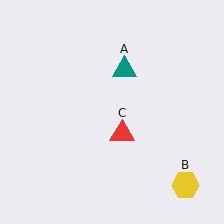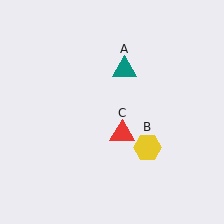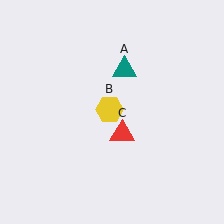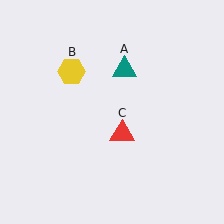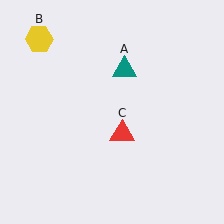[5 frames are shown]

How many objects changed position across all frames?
1 object changed position: yellow hexagon (object B).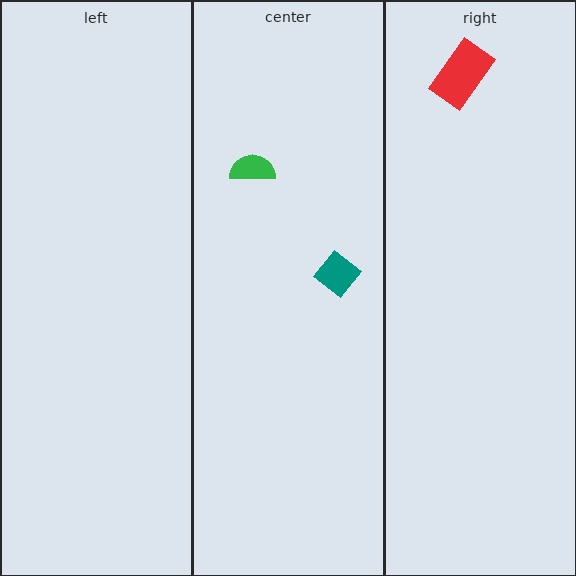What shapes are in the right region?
The red rectangle.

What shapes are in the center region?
The teal diamond, the green semicircle.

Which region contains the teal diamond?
The center region.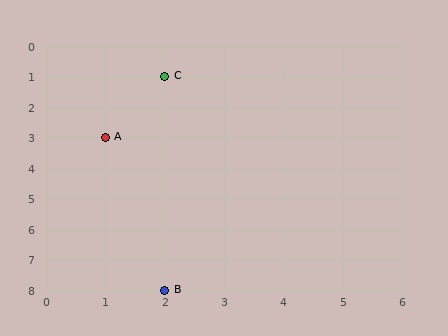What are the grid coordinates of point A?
Point A is at grid coordinates (1, 3).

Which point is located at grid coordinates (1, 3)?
Point A is at (1, 3).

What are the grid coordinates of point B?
Point B is at grid coordinates (2, 8).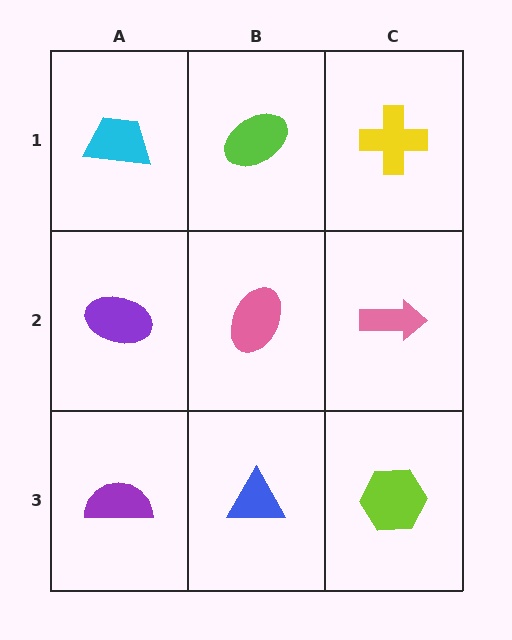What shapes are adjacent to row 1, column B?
A pink ellipse (row 2, column B), a cyan trapezoid (row 1, column A), a yellow cross (row 1, column C).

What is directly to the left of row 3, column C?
A blue triangle.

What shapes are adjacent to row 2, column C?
A yellow cross (row 1, column C), a lime hexagon (row 3, column C), a pink ellipse (row 2, column B).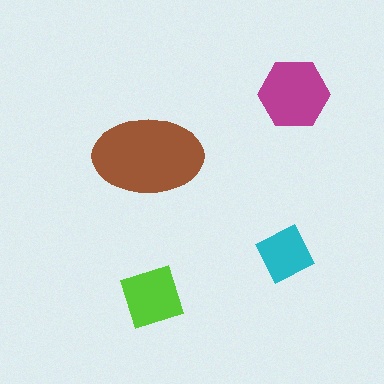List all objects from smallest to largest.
The cyan diamond, the lime square, the magenta hexagon, the brown ellipse.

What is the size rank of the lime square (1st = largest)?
3rd.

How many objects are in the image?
There are 4 objects in the image.